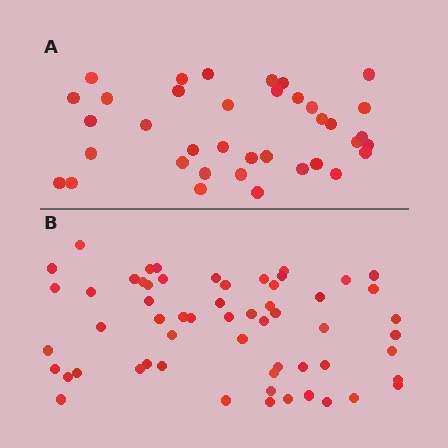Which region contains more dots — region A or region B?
Region B (the bottom region) has more dots.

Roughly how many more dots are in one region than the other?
Region B has approximately 20 more dots than region A.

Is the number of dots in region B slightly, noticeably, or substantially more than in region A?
Region B has substantially more. The ratio is roughly 1.6 to 1.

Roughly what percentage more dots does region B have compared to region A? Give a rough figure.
About 55% more.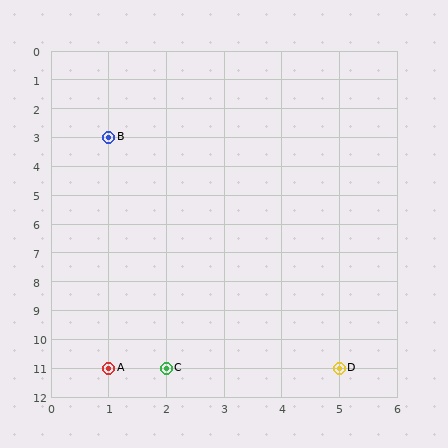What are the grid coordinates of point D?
Point D is at grid coordinates (5, 11).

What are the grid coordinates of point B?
Point B is at grid coordinates (1, 3).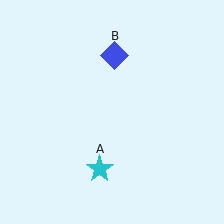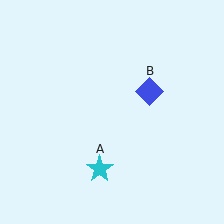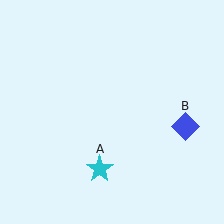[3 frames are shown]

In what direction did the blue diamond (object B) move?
The blue diamond (object B) moved down and to the right.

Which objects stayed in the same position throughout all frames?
Cyan star (object A) remained stationary.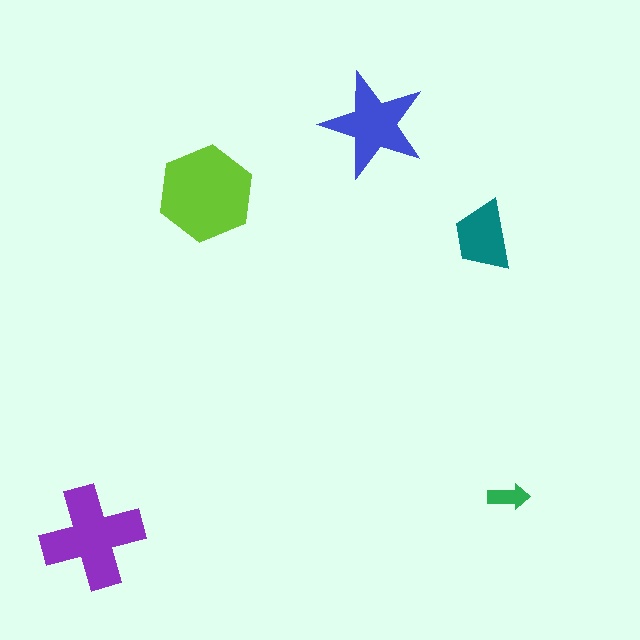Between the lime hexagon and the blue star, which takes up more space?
The lime hexagon.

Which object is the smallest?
The green arrow.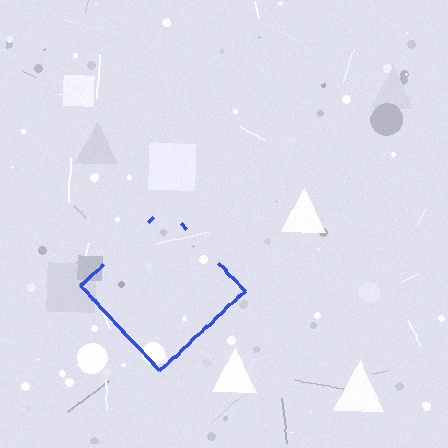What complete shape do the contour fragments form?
The contour fragments form a diamond.